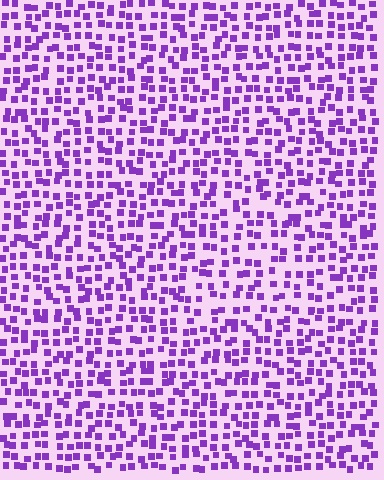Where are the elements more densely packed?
The elements are more densely packed outside the triangle boundary.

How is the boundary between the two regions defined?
The boundary is defined by a change in element density (approximately 1.3x ratio). All elements are the same color, size, and shape.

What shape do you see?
I see a triangle.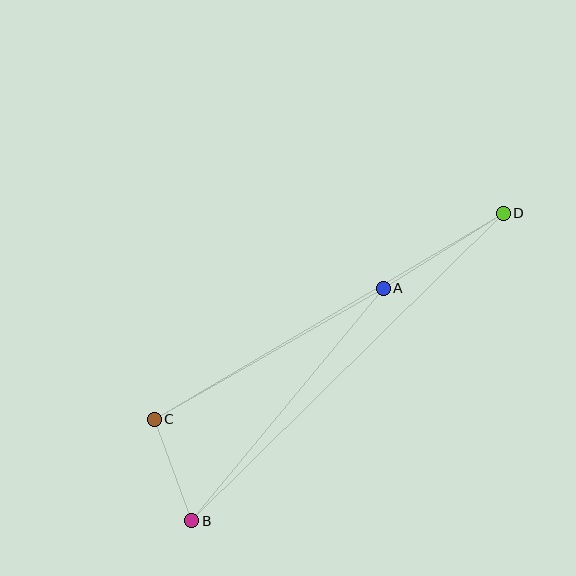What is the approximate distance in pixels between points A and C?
The distance between A and C is approximately 264 pixels.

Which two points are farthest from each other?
Points B and D are farthest from each other.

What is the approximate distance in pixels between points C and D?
The distance between C and D is approximately 405 pixels.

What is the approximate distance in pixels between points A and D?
The distance between A and D is approximately 141 pixels.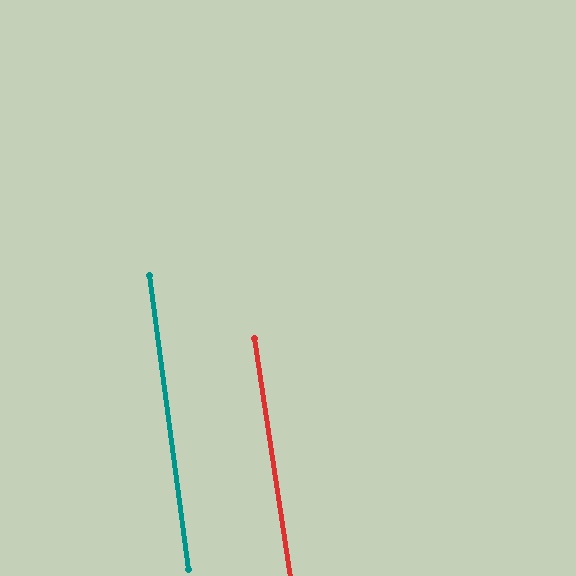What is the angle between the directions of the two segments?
Approximately 1 degree.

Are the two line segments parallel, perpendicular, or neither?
Parallel — their directions differ by only 1.0°.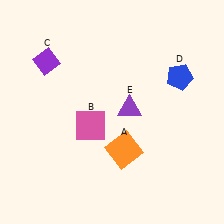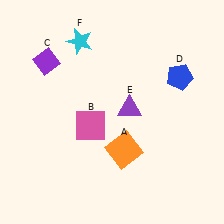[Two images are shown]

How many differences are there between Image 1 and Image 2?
There is 1 difference between the two images.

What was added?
A cyan star (F) was added in Image 2.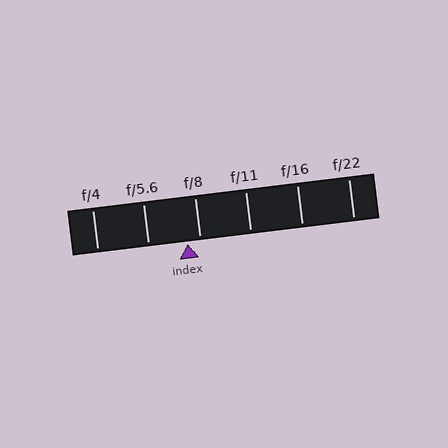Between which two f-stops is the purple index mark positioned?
The index mark is between f/5.6 and f/8.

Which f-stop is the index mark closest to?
The index mark is closest to f/8.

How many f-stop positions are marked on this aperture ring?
There are 6 f-stop positions marked.